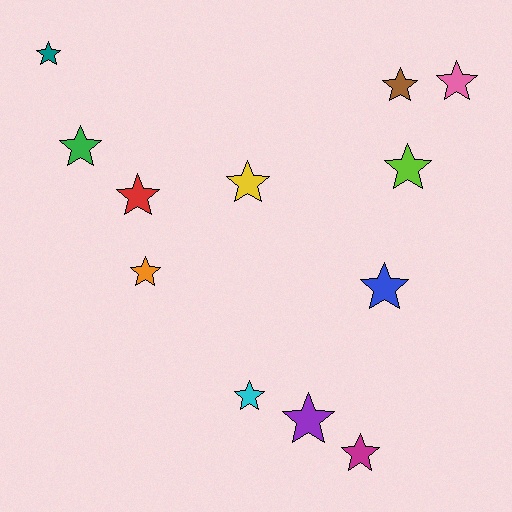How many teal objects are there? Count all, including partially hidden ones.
There is 1 teal object.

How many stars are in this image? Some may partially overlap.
There are 12 stars.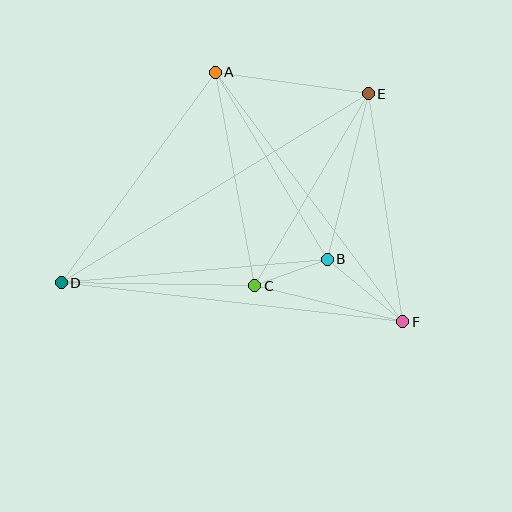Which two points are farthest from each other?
Points D and E are farthest from each other.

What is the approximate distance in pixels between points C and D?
The distance between C and D is approximately 194 pixels.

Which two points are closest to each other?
Points B and C are closest to each other.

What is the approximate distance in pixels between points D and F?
The distance between D and F is approximately 343 pixels.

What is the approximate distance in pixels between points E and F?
The distance between E and F is approximately 230 pixels.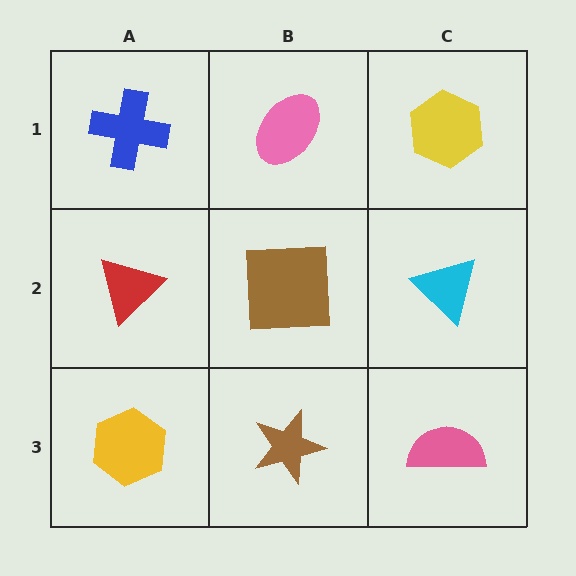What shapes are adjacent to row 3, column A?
A red triangle (row 2, column A), a brown star (row 3, column B).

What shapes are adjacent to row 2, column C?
A yellow hexagon (row 1, column C), a pink semicircle (row 3, column C), a brown square (row 2, column B).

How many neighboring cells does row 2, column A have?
3.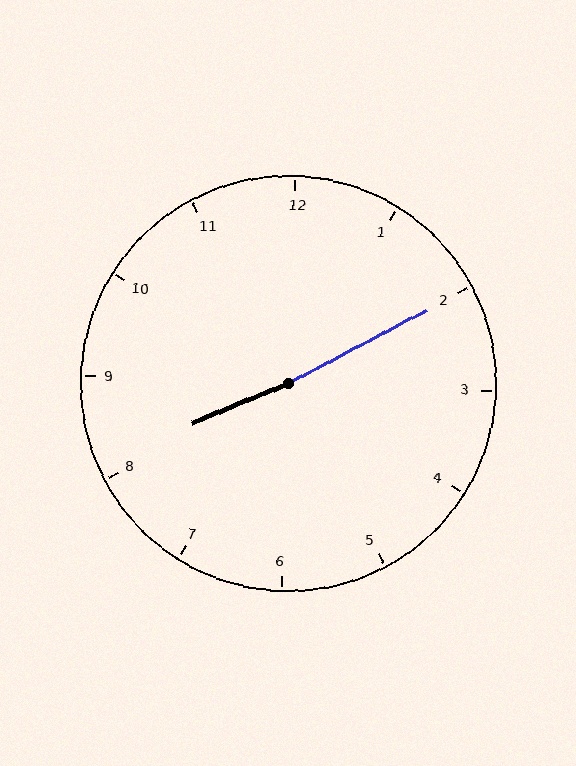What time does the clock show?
8:10.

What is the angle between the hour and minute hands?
Approximately 175 degrees.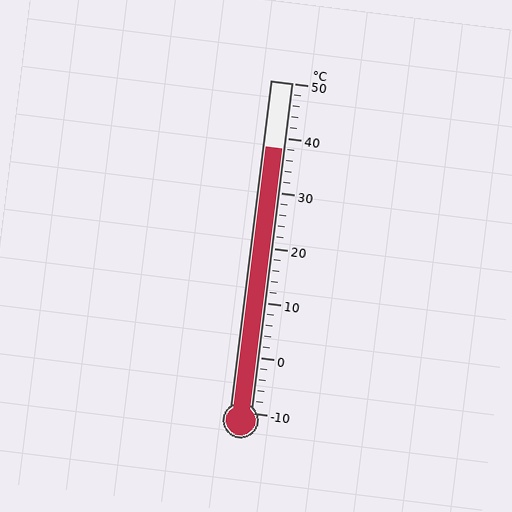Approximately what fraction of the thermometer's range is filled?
The thermometer is filled to approximately 80% of its range.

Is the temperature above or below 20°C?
The temperature is above 20°C.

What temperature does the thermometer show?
The thermometer shows approximately 38°C.